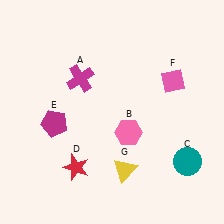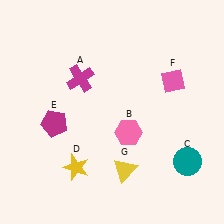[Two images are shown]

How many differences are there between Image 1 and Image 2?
There is 1 difference between the two images.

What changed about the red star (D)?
In Image 1, D is red. In Image 2, it changed to yellow.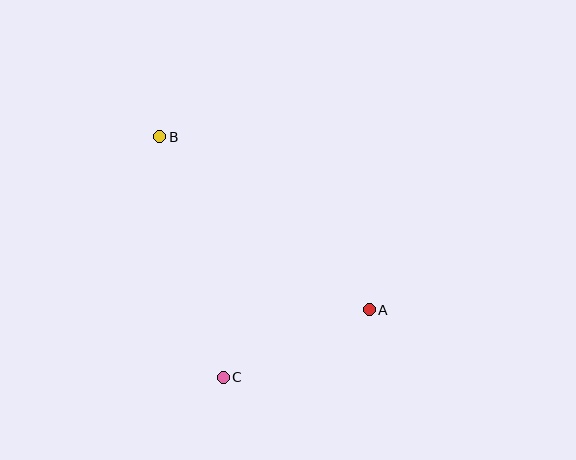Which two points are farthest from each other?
Points A and B are farthest from each other.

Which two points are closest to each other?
Points A and C are closest to each other.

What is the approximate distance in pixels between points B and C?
The distance between B and C is approximately 249 pixels.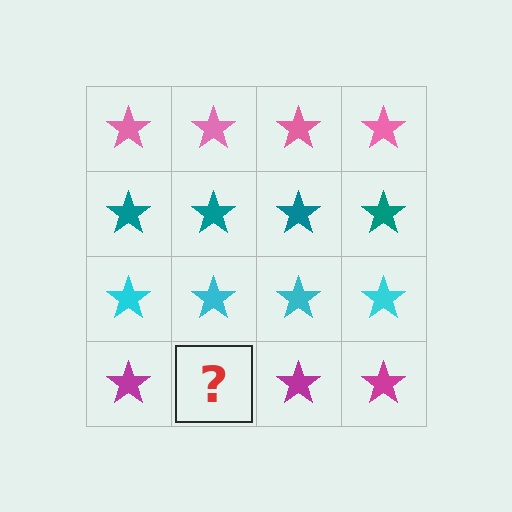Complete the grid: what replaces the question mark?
The question mark should be replaced with a magenta star.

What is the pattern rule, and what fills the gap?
The rule is that each row has a consistent color. The gap should be filled with a magenta star.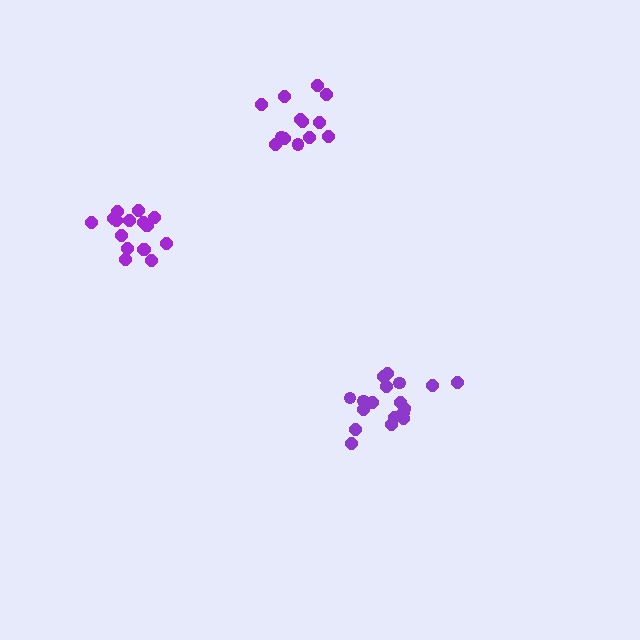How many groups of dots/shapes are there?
There are 3 groups.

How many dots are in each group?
Group 1: 18 dots, Group 2: 13 dots, Group 3: 18 dots (49 total).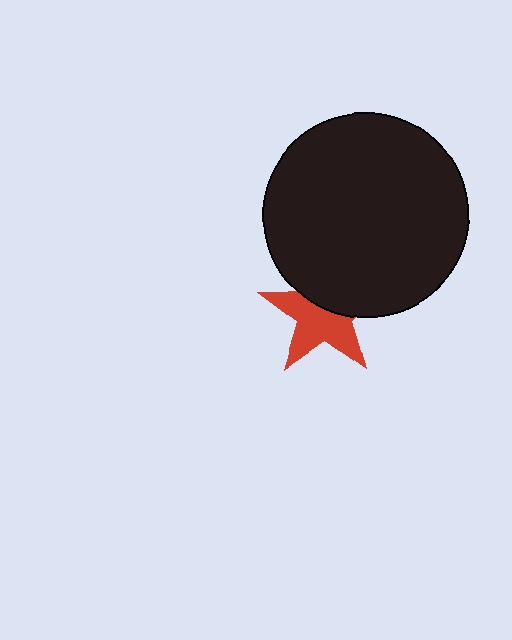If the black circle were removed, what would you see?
You would see the complete red star.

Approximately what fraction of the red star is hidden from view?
Roughly 41% of the red star is hidden behind the black circle.